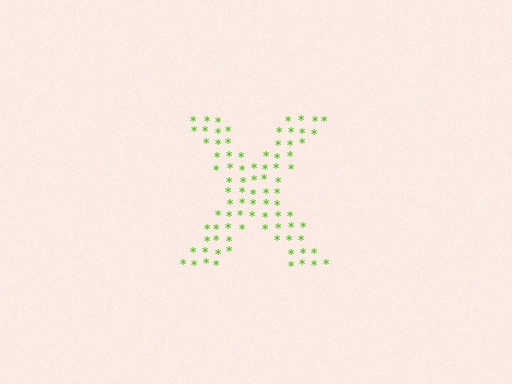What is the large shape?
The large shape is the letter X.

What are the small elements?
The small elements are asterisks.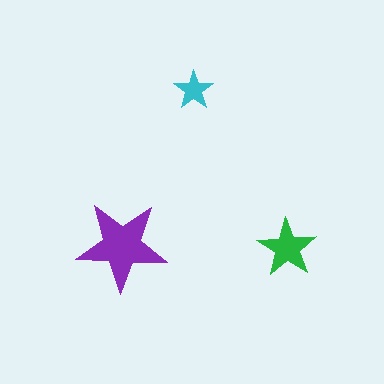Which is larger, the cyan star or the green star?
The green one.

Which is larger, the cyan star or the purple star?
The purple one.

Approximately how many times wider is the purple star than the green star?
About 1.5 times wider.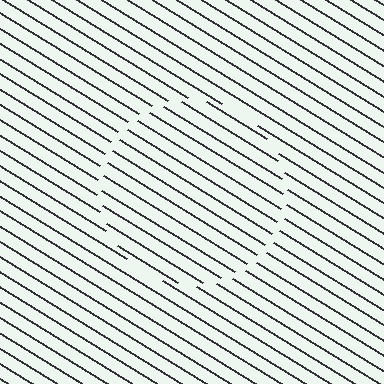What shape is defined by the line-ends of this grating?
An illusory circle. The interior of the shape contains the same grating, shifted by half a period — the contour is defined by the phase discontinuity where line-ends from the inner and outer gratings abut.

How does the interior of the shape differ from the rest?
The interior of the shape contains the same grating, shifted by half a period — the contour is defined by the phase discontinuity where line-ends from the inner and outer gratings abut.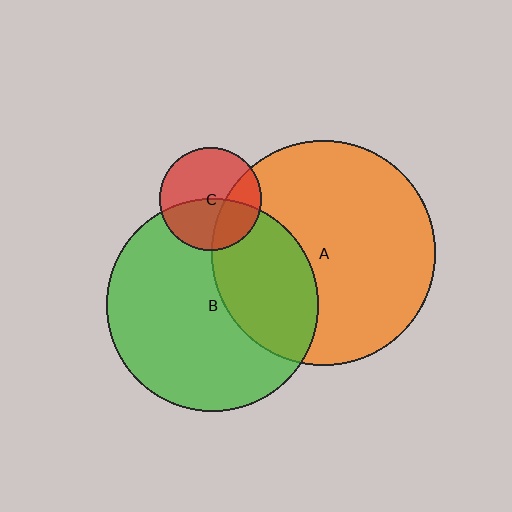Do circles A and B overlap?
Yes.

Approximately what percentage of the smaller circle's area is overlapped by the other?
Approximately 35%.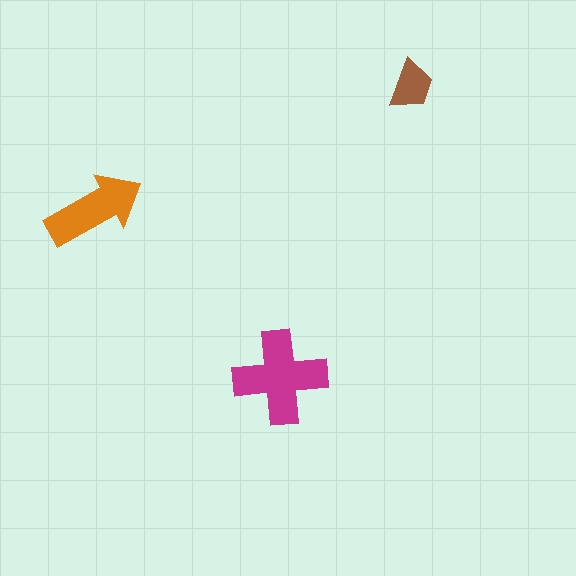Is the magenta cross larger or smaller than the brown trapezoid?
Larger.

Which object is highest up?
The brown trapezoid is topmost.